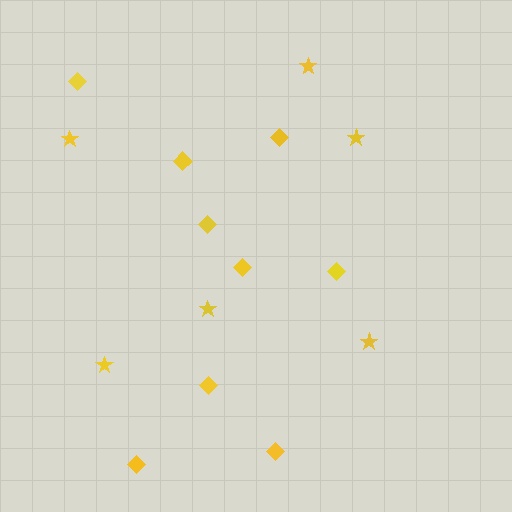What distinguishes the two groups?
There are 2 groups: one group of stars (6) and one group of diamonds (9).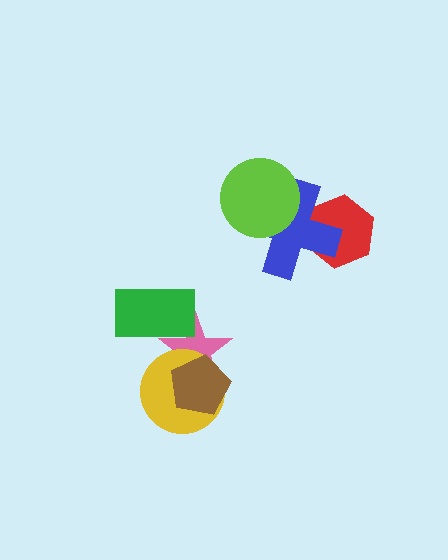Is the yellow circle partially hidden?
Yes, it is partially covered by another shape.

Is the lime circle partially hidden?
No, no other shape covers it.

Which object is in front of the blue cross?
The lime circle is in front of the blue cross.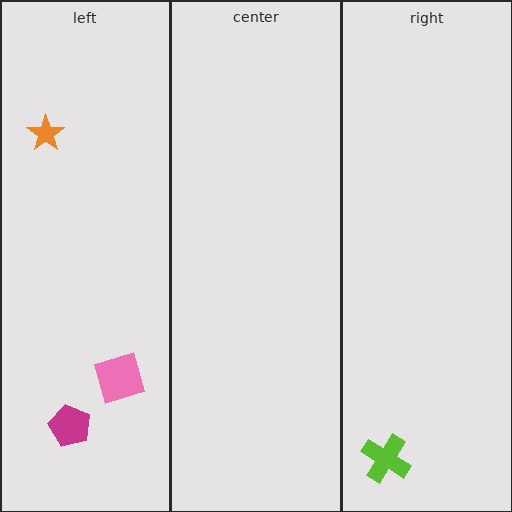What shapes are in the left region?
The pink diamond, the magenta pentagon, the orange star.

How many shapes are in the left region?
3.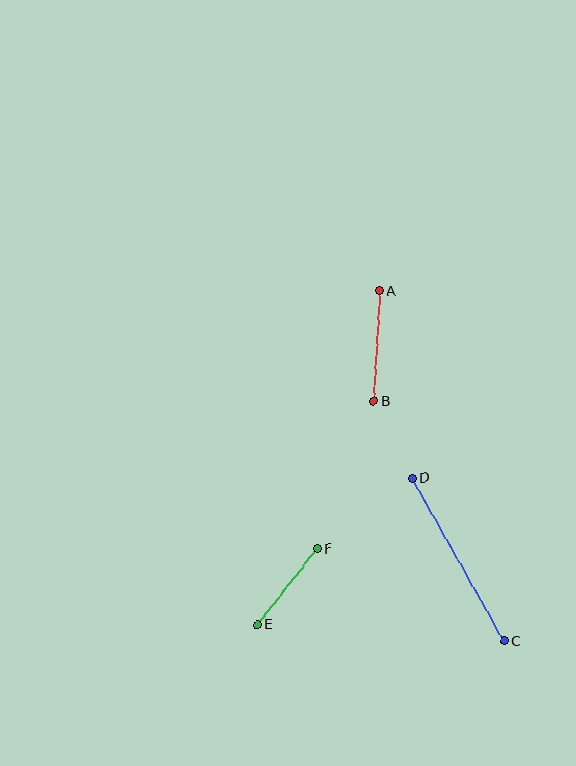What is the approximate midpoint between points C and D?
The midpoint is at approximately (458, 560) pixels.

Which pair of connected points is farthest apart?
Points C and D are farthest apart.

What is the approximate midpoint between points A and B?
The midpoint is at approximately (376, 346) pixels.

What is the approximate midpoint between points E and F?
The midpoint is at approximately (287, 587) pixels.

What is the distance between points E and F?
The distance is approximately 97 pixels.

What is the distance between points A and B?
The distance is approximately 110 pixels.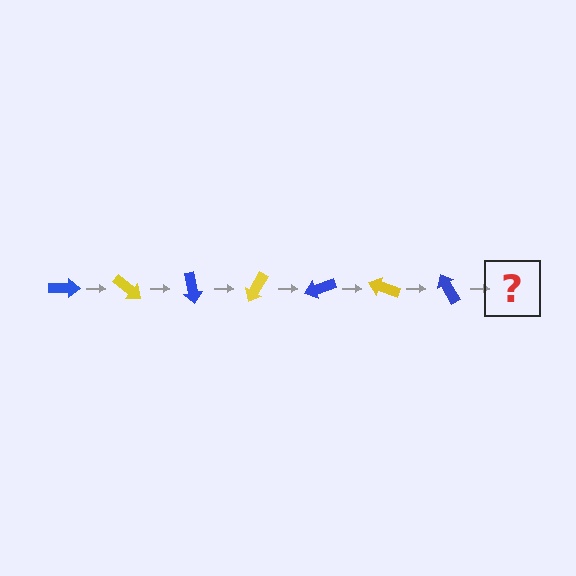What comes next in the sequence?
The next element should be a yellow arrow, rotated 280 degrees from the start.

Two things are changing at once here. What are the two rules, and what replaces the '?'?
The two rules are that it rotates 40 degrees each step and the color cycles through blue and yellow. The '?' should be a yellow arrow, rotated 280 degrees from the start.